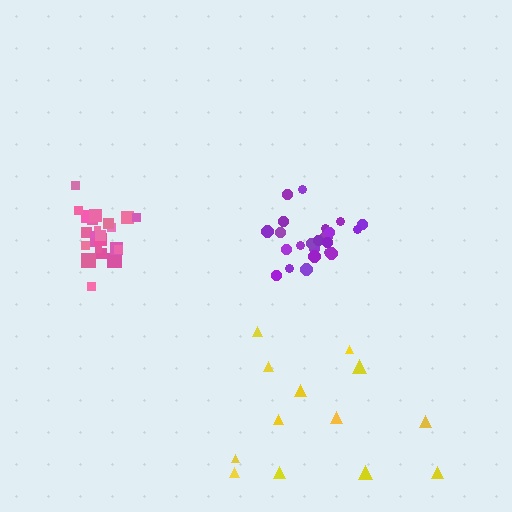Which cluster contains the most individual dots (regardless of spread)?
Purple (23).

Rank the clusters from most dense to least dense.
pink, purple, yellow.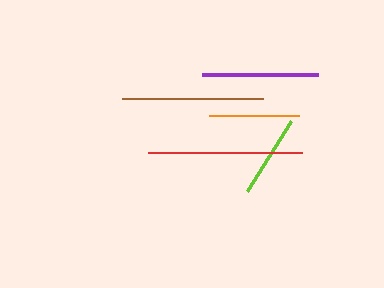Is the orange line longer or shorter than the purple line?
The purple line is longer than the orange line.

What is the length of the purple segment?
The purple segment is approximately 117 pixels long.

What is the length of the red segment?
The red segment is approximately 155 pixels long.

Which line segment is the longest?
The red line is the longest at approximately 155 pixels.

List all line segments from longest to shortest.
From longest to shortest: red, brown, purple, orange, lime.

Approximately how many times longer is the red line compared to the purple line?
The red line is approximately 1.3 times the length of the purple line.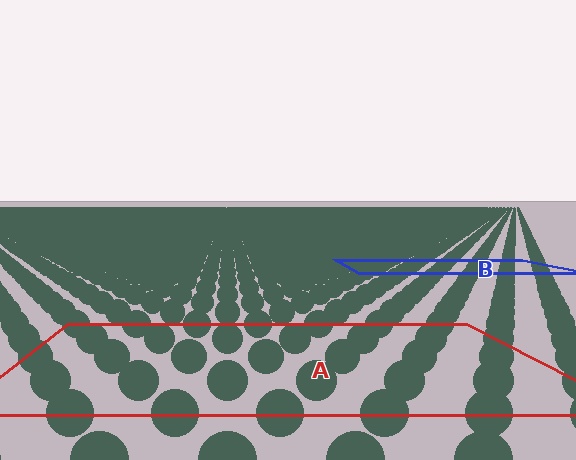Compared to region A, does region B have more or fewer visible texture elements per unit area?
Region B has more texture elements per unit area — they are packed more densely because it is farther away.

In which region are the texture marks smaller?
The texture marks are smaller in region B, because it is farther away.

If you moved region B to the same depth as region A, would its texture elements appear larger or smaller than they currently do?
They would appear larger. At a closer depth, the same texture elements are projected at a bigger on-screen size.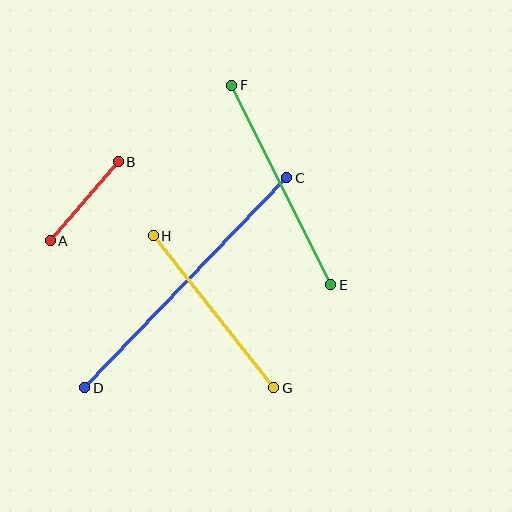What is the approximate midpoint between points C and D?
The midpoint is at approximately (186, 283) pixels.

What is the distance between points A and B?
The distance is approximately 104 pixels.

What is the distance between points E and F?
The distance is approximately 223 pixels.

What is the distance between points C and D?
The distance is approximately 291 pixels.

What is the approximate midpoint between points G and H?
The midpoint is at approximately (213, 312) pixels.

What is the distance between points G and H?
The distance is approximately 194 pixels.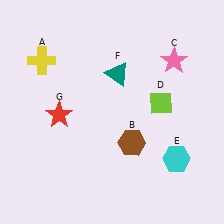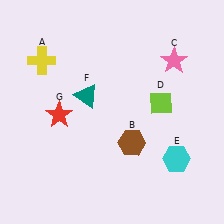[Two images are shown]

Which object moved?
The teal triangle (F) moved left.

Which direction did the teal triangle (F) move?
The teal triangle (F) moved left.